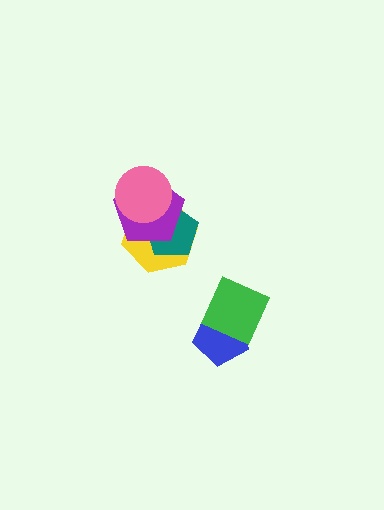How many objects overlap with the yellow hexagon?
3 objects overlap with the yellow hexagon.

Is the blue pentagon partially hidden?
Yes, it is partially covered by another shape.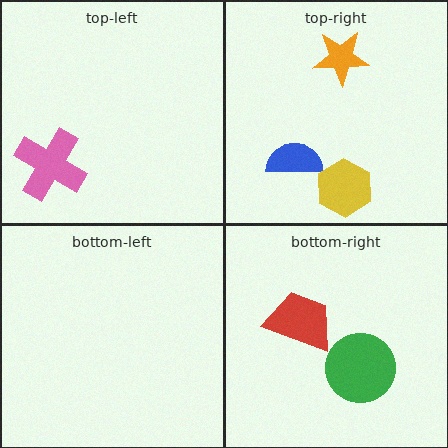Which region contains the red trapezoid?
The bottom-right region.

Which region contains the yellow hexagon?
The top-right region.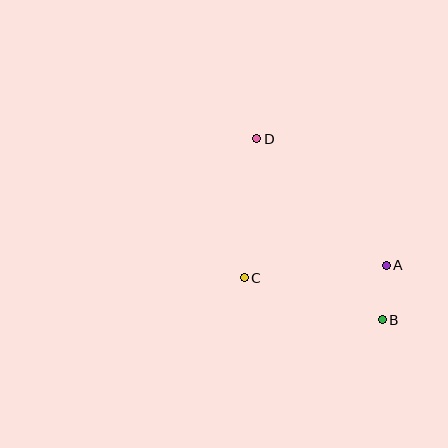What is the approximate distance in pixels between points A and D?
The distance between A and D is approximately 181 pixels.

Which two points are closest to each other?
Points A and B are closest to each other.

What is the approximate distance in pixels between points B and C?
The distance between B and C is approximately 144 pixels.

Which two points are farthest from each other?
Points B and D are farthest from each other.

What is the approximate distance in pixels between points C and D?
The distance between C and D is approximately 139 pixels.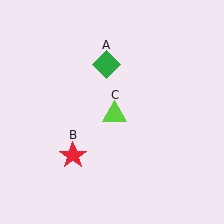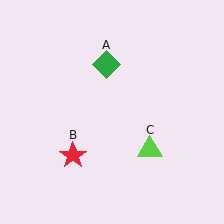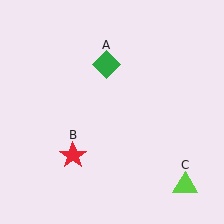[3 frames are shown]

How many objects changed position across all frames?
1 object changed position: lime triangle (object C).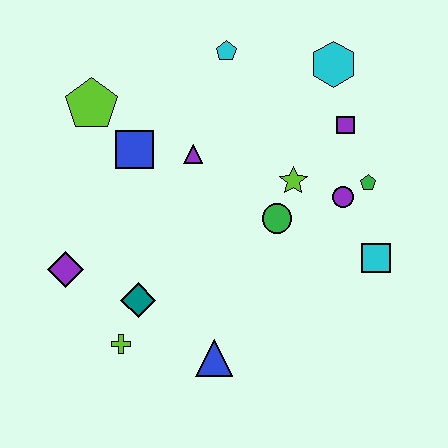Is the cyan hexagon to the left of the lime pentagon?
No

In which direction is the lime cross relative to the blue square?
The lime cross is below the blue square.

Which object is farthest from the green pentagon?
The purple diamond is farthest from the green pentagon.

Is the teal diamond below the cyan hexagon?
Yes